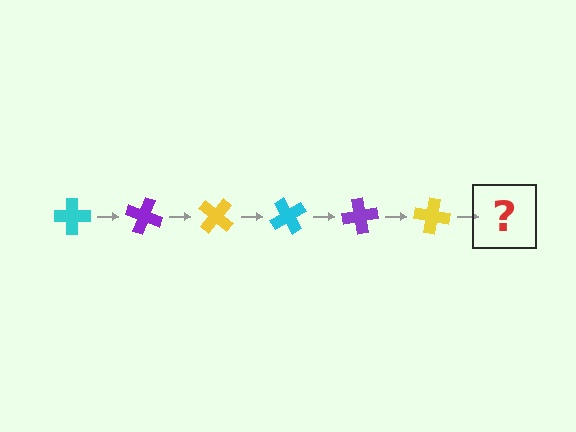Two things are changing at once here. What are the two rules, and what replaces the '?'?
The two rules are that it rotates 20 degrees each step and the color cycles through cyan, purple, and yellow. The '?' should be a cyan cross, rotated 120 degrees from the start.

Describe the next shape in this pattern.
It should be a cyan cross, rotated 120 degrees from the start.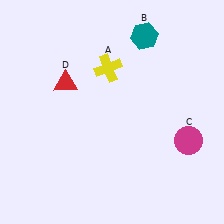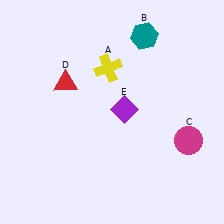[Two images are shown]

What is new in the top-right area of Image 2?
A purple diamond (E) was added in the top-right area of Image 2.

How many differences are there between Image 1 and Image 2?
There is 1 difference between the two images.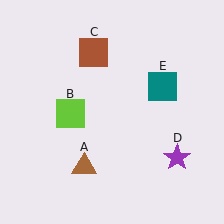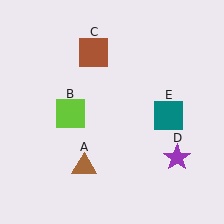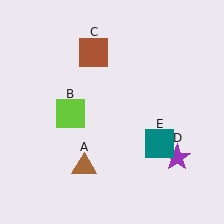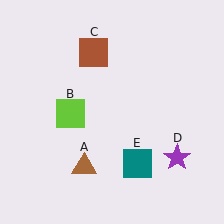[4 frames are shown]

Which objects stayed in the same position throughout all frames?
Brown triangle (object A) and lime square (object B) and brown square (object C) and purple star (object D) remained stationary.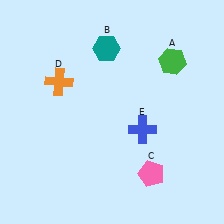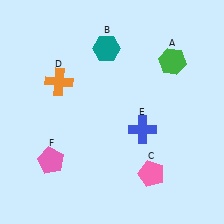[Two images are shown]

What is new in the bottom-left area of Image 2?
A pink pentagon (F) was added in the bottom-left area of Image 2.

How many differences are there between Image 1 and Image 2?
There is 1 difference between the two images.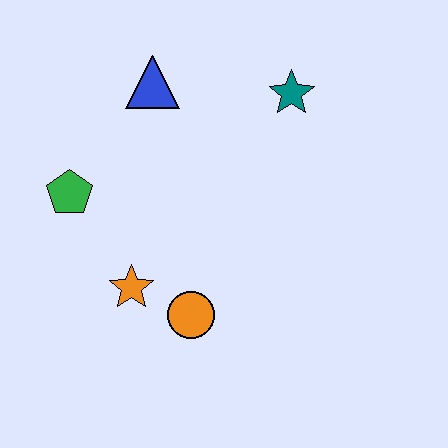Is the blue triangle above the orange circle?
Yes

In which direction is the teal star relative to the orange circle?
The teal star is above the orange circle.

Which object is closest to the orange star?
The orange circle is closest to the orange star.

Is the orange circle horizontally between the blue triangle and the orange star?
No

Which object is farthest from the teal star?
The orange star is farthest from the teal star.